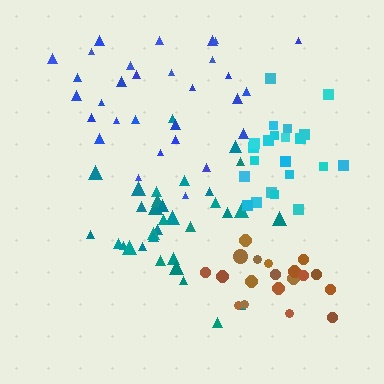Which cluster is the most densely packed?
Teal.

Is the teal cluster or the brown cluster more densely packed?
Teal.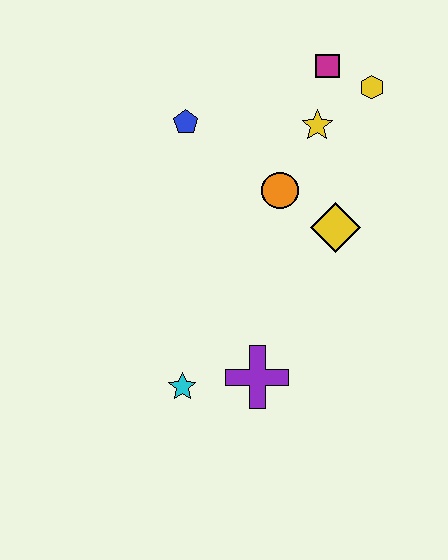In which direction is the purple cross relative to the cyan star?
The purple cross is to the right of the cyan star.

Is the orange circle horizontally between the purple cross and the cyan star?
No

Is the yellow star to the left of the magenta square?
Yes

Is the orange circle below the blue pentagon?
Yes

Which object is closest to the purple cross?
The cyan star is closest to the purple cross.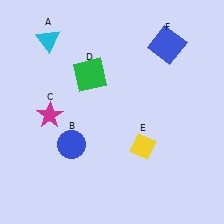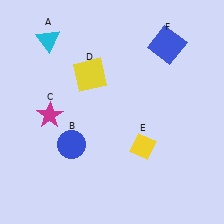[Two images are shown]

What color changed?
The square (D) changed from green in Image 1 to yellow in Image 2.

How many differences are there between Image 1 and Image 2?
There is 1 difference between the two images.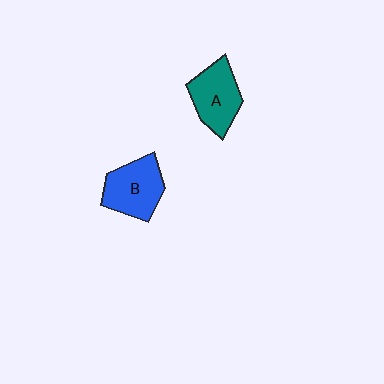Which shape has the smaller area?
Shape A (teal).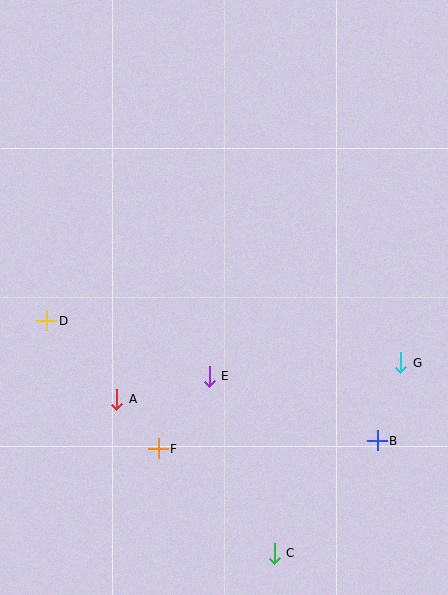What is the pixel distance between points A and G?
The distance between A and G is 286 pixels.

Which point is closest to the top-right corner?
Point G is closest to the top-right corner.